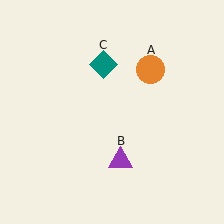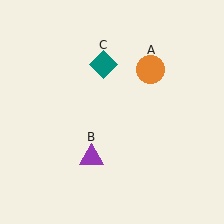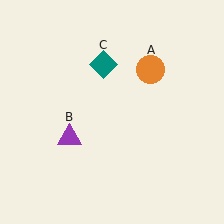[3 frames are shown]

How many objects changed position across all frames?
1 object changed position: purple triangle (object B).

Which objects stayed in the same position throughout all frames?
Orange circle (object A) and teal diamond (object C) remained stationary.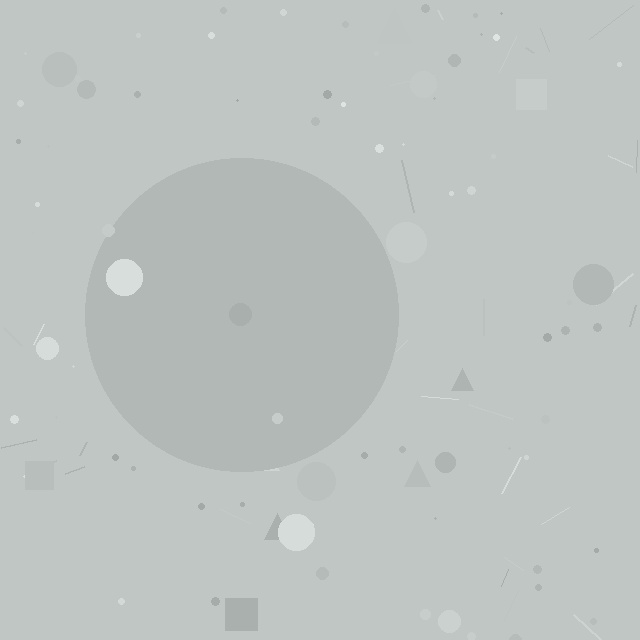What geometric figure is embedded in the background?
A circle is embedded in the background.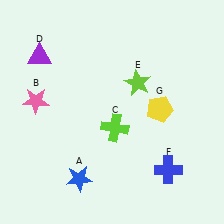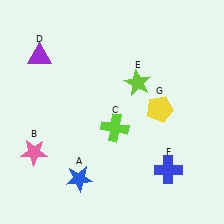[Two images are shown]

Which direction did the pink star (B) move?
The pink star (B) moved down.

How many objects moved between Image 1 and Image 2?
1 object moved between the two images.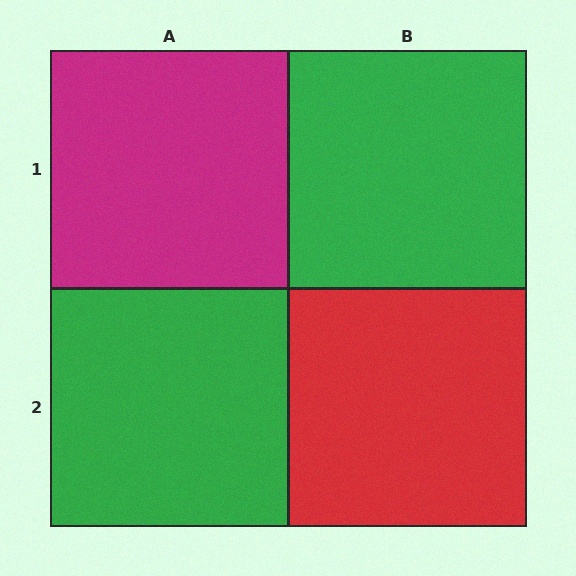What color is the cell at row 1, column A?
Magenta.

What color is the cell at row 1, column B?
Green.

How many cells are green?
2 cells are green.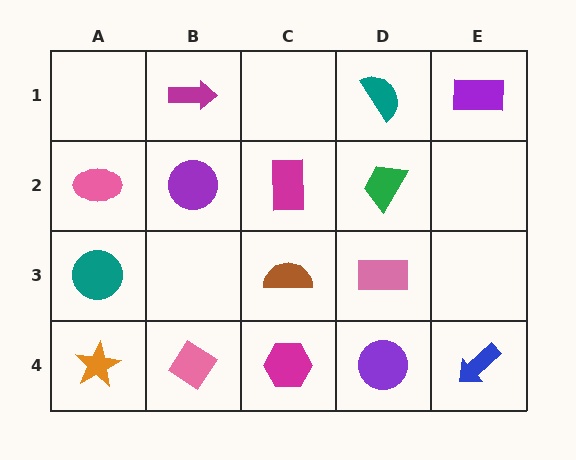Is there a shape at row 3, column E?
No, that cell is empty.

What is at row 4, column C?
A magenta hexagon.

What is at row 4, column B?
A pink diamond.